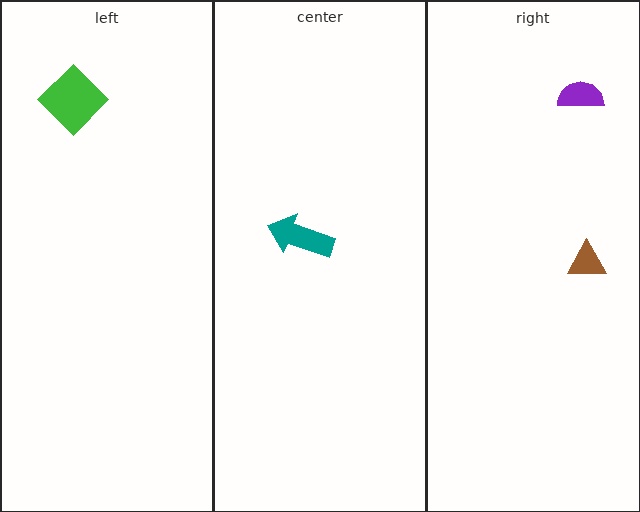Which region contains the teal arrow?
The center region.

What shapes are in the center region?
The teal arrow.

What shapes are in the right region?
The purple semicircle, the brown triangle.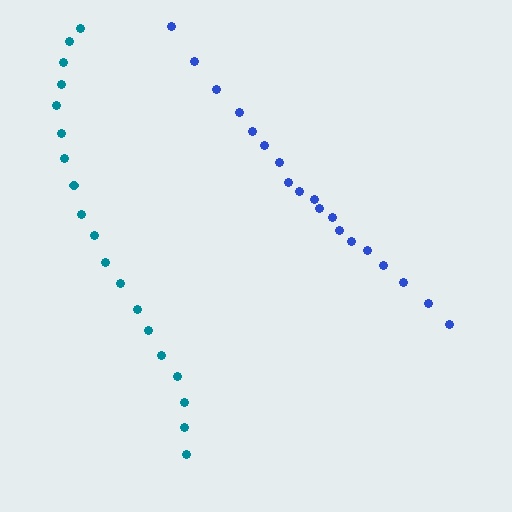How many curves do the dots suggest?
There are 2 distinct paths.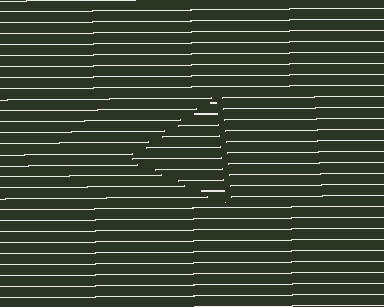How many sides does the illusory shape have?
3 sides — the line-ends trace a triangle.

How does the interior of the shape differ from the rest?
The interior of the shape contains the same grating, shifted by half a period — the contour is defined by the phase discontinuity where line-ends from the inner and outer gratings abut.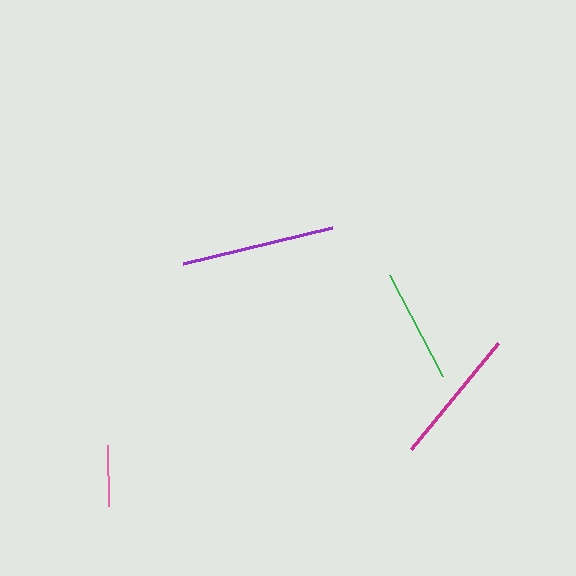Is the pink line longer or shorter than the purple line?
The purple line is longer than the pink line.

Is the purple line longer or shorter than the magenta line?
The purple line is longer than the magenta line.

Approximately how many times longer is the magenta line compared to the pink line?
The magenta line is approximately 2.3 times the length of the pink line.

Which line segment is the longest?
The purple line is the longest at approximately 153 pixels.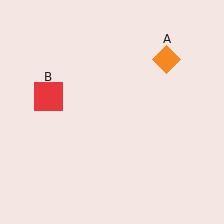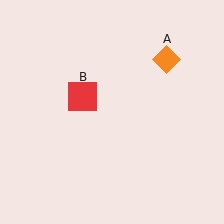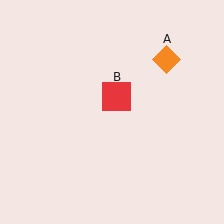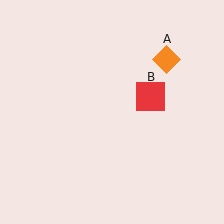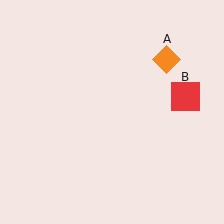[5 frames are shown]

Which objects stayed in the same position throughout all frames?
Orange diamond (object A) remained stationary.